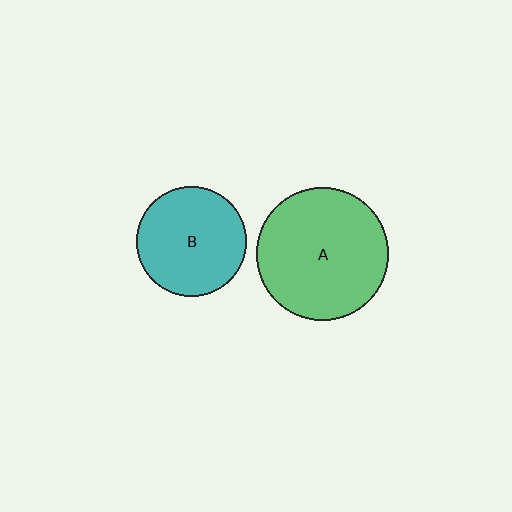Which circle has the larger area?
Circle A (green).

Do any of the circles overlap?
No, none of the circles overlap.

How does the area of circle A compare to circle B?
Approximately 1.5 times.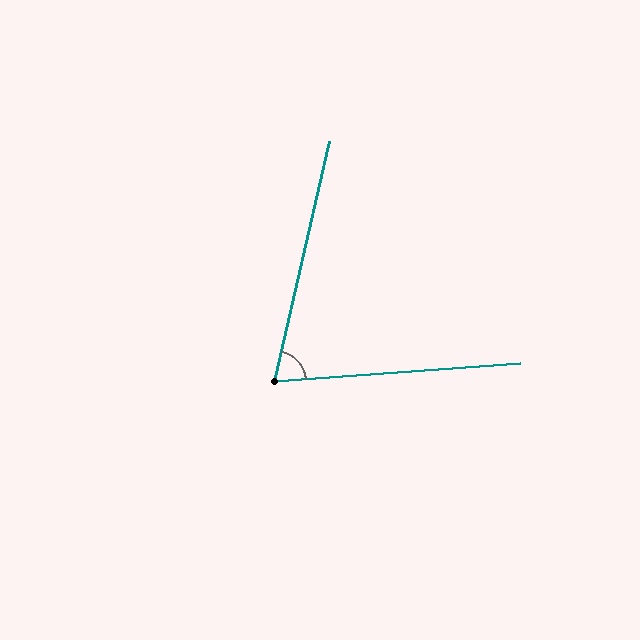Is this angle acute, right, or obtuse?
It is acute.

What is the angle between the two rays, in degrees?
Approximately 73 degrees.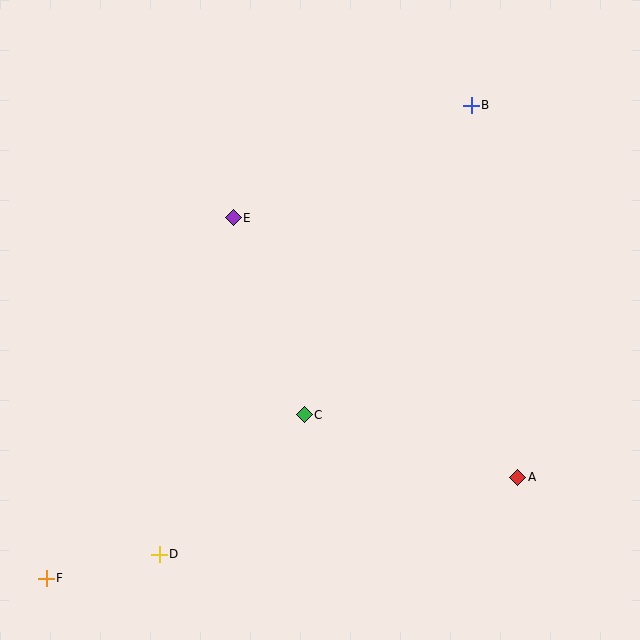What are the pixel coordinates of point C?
Point C is at (304, 415).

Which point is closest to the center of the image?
Point C at (304, 415) is closest to the center.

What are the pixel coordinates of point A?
Point A is at (518, 477).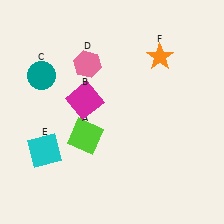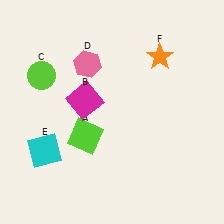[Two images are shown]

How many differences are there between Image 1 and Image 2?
There is 1 difference between the two images.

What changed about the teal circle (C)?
In Image 1, C is teal. In Image 2, it changed to lime.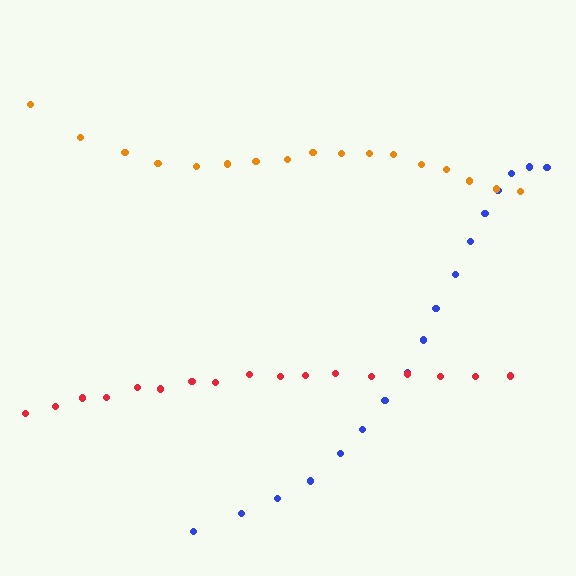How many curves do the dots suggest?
There are 3 distinct paths.